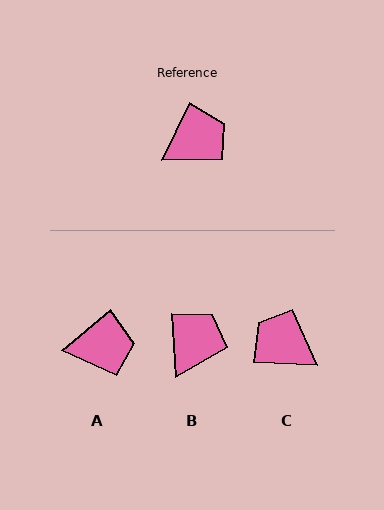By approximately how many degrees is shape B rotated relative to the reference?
Approximately 29 degrees counter-clockwise.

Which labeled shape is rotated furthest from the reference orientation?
C, about 113 degrees away.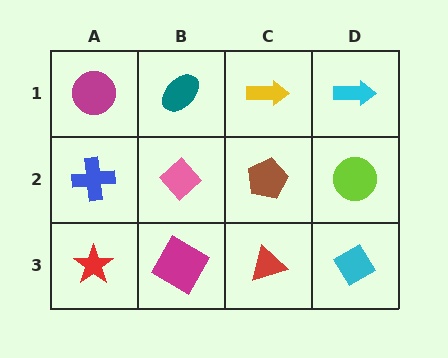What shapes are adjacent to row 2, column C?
A yellow arrow (row 1, column C), a red triangle (row 3, column C), a pink diamond (row 2, column B), a lime circle (row 2, column D).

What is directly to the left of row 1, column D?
A yellow arrow.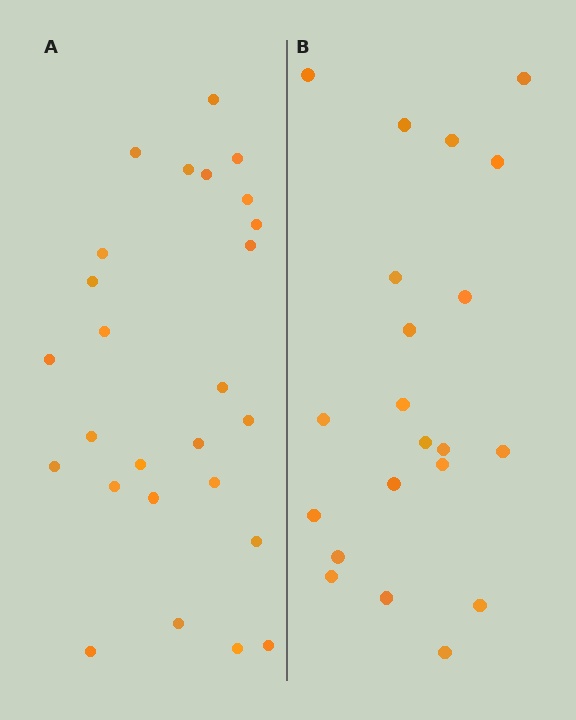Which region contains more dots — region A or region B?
Region A (the left region) has more dots.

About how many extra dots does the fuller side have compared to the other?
Region A has about 5 more dots than region B.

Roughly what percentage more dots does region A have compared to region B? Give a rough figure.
About 25% more.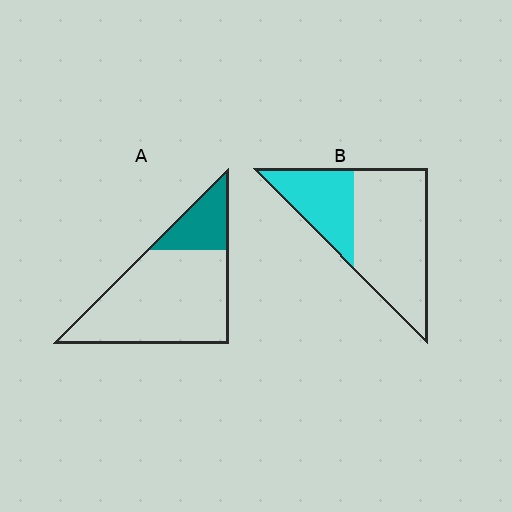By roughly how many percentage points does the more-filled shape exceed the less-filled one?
By roughly 10 percentage points (B over A).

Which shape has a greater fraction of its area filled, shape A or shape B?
Shape B.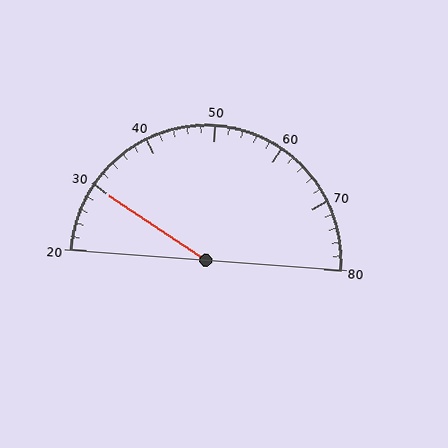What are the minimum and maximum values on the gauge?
The gauge ranges from 20 to 80.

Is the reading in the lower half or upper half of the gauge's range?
The reading is in the lower half of the range (20 to 80).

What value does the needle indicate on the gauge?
The needle indicates approximately 30.